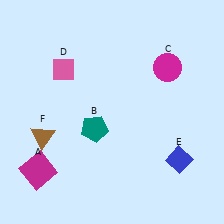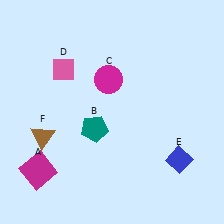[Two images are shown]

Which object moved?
The magenta circle (C) moved left.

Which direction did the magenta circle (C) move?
The magenta circle (C) moved left.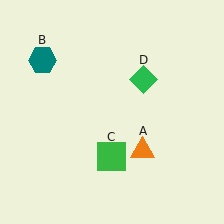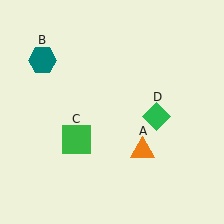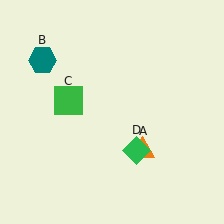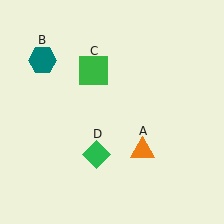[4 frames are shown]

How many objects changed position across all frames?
2 objects changed position: green square (object C), green diamond (object D).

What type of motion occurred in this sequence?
The green square (object C), green diamond (object D) rotated clockwise around the center of the scene.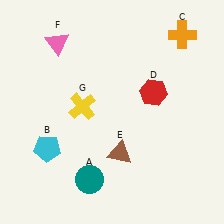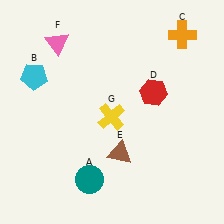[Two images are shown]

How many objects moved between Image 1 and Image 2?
2 objects moved between the two images.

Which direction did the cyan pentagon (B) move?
The cyan pentagon (B) moved up.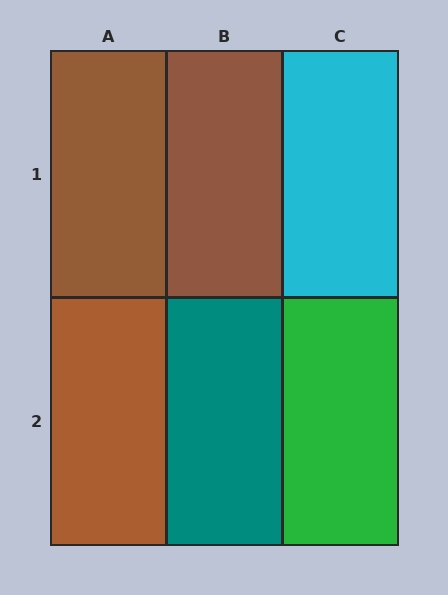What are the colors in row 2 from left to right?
Brown, teal, green.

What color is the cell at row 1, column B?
Brown.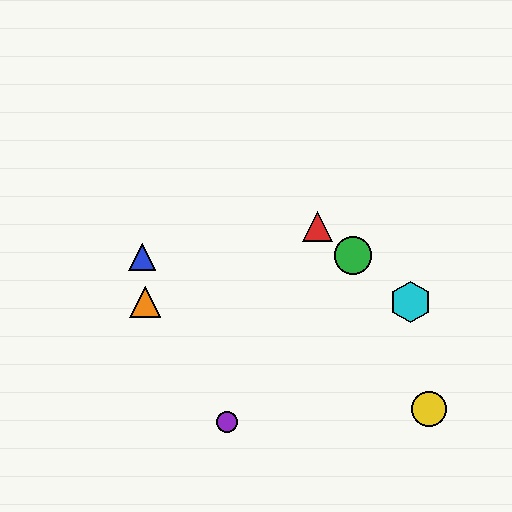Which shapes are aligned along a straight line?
The red triangle, the green circle, the cyan hexagon are aligned along a straight line.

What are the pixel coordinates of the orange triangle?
The orange triangle is at (145, 302).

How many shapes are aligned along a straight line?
3 shapes (the red triangle, the green circle, the cyan hexagon) are aligned along a straight line.